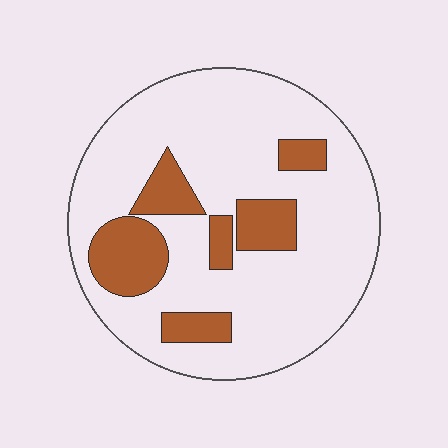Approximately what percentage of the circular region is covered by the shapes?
Approximately 20%.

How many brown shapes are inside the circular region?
6.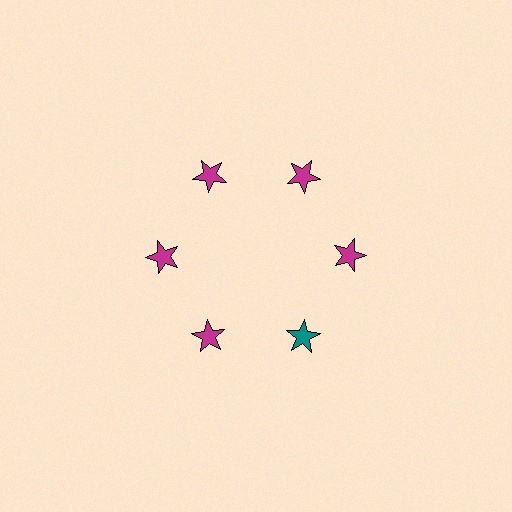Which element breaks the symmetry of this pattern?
The teal star at roughly the 5 o'clock position breaks the symmetry. All other shapes are magenta stars.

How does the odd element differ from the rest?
It has a different color: teal instead of magenta.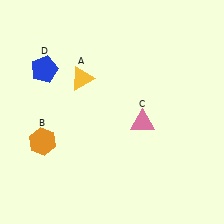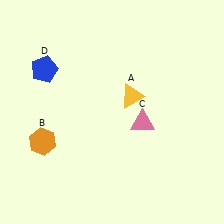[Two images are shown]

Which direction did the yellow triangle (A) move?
The yellow triangle (A) moved right.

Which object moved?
The yellow triangle (A) moved right.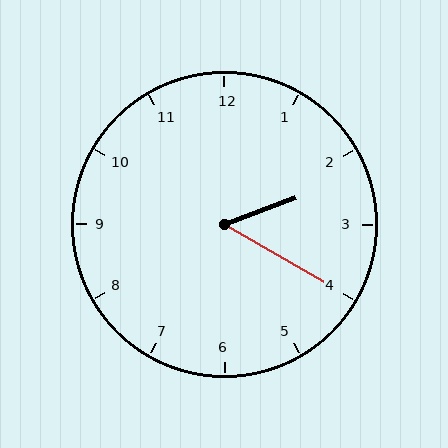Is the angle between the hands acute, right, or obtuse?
It is acute.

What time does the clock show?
2:20.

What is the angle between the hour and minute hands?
Approximately 50 degrees.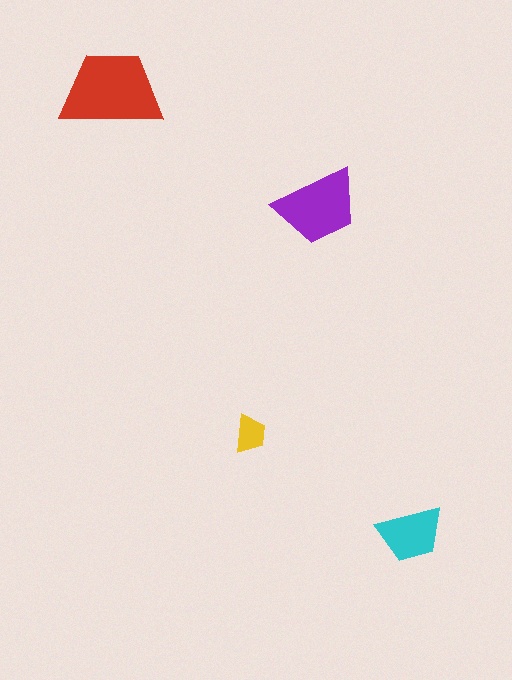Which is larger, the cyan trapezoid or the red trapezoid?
The red one.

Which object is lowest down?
The cyan trapezoid is bottommost.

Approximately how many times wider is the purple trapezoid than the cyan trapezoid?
About 1.5 times wider.